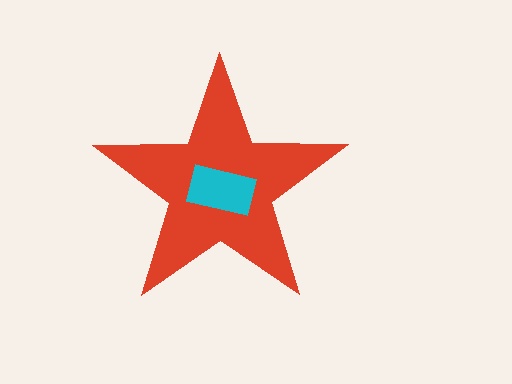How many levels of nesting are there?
2.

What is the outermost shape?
The red star.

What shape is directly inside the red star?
The cyan rectangle.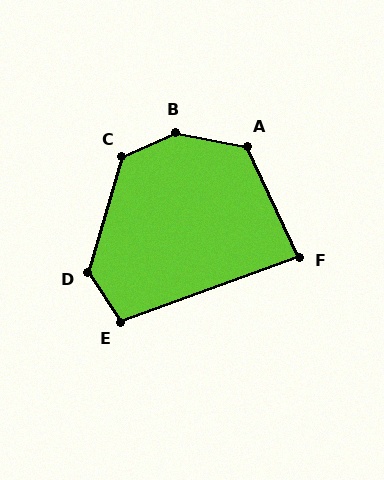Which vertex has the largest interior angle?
B, at approximately 145 degrees.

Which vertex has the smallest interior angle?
F, at approximately 85 degrees.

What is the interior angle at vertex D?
Approximately 131 degrees (obtuse).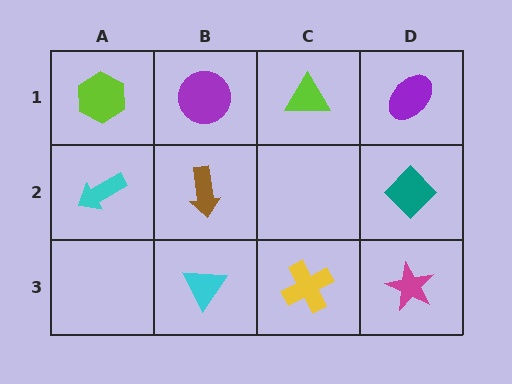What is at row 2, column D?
A teal diamond.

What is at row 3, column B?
A cyan triangle.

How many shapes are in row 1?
4 shapes.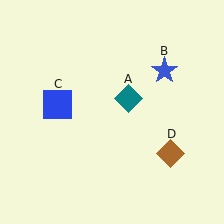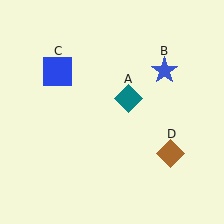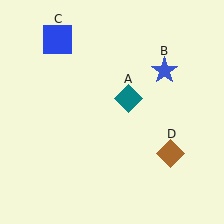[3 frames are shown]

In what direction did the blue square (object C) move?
The blue square (object C) moved up.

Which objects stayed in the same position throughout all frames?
Teal diamond (object A) and blue star (object B) and brown diamond (object D) remained stationary.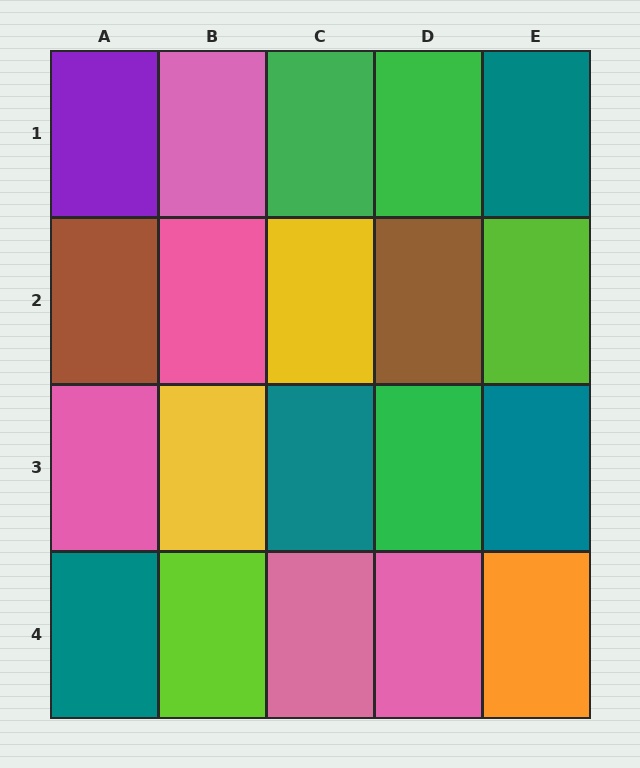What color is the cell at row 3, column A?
Pink.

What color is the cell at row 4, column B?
Lime.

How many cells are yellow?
2 cells are yellow.